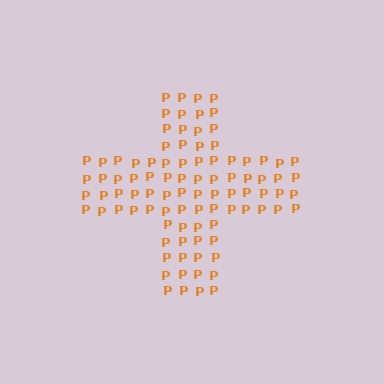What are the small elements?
The small elements are letter P's.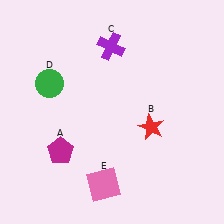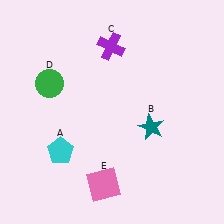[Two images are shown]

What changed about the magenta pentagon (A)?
In Image 1, A is magenta. In Image 2, it changed to cyan.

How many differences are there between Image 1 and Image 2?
There are 2 differences between the two images.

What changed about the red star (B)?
In Image 1, B is red. In Image 2, it changed to teal.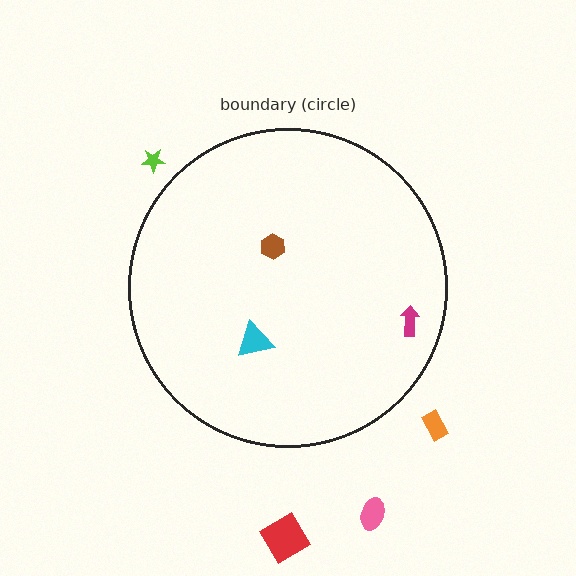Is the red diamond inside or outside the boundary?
Outside.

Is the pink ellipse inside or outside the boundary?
Outside.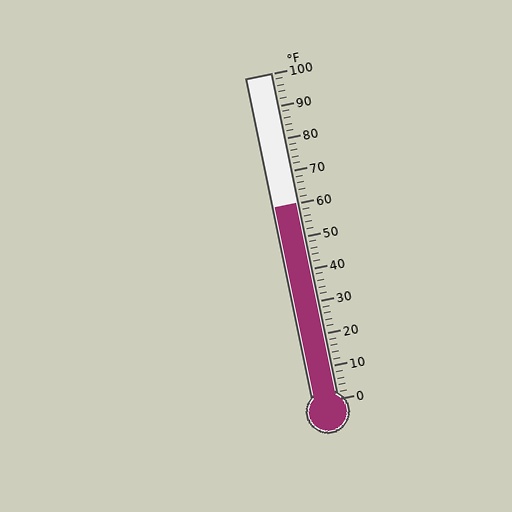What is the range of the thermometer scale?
The thermometer scale ranges from 0°F to 100°F.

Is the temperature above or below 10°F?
The temperature is above 10°F.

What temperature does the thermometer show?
The thermometer shows approximately 60°F.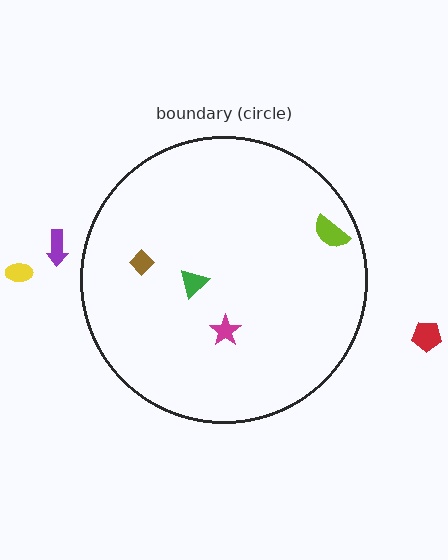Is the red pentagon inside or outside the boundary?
Outside.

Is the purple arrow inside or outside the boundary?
Outside.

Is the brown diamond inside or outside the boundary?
Inside.